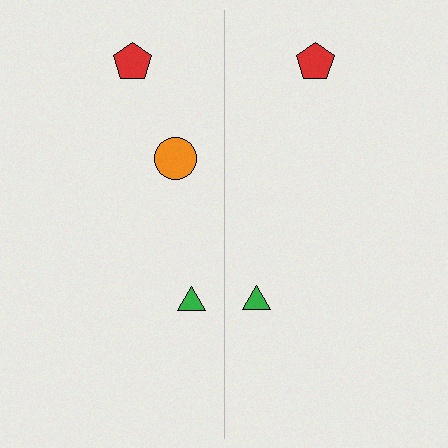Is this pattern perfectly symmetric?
No, the pattern is not perfectly symmetric. A orange circle is missing from the right side.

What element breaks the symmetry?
A orange circle is missing from the right side.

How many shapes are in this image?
There are 5 shapes in this image.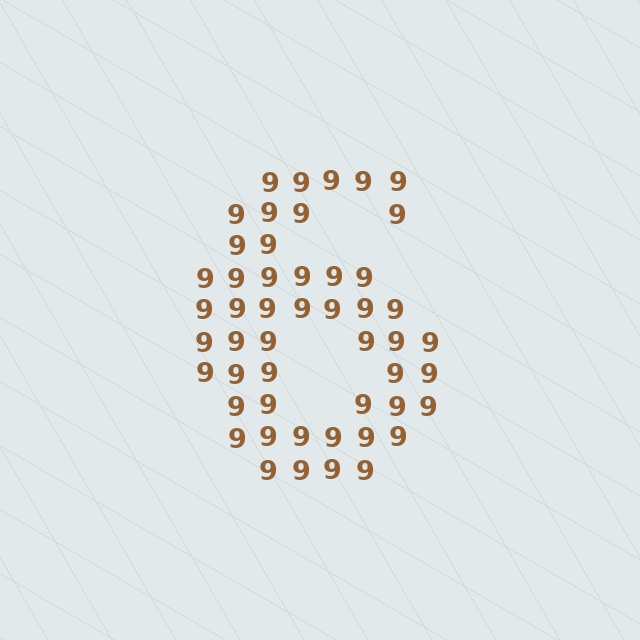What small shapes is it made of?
It is made of small digit 9's.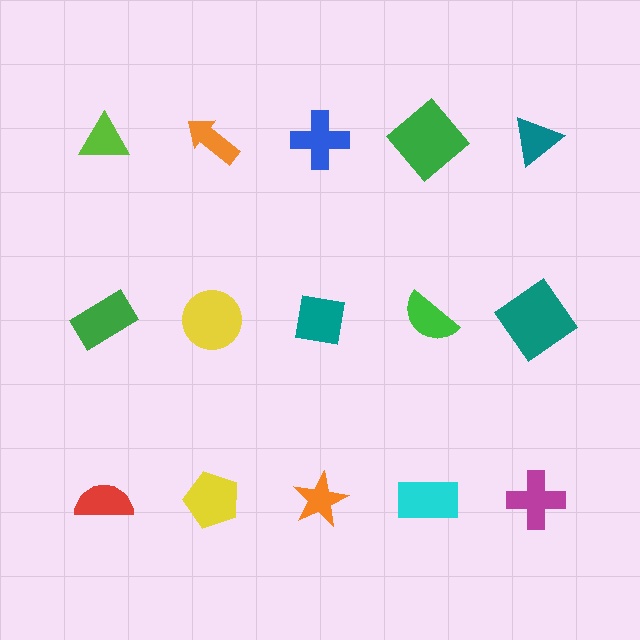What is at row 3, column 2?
A yellow pentagon.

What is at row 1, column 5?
A teal triangle.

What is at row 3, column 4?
A cyan rectangle.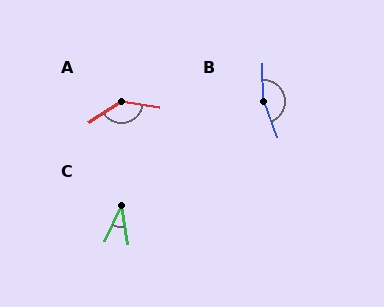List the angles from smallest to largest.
C (33°), A (140°), B (159°).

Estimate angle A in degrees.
Approximately 140 degrees.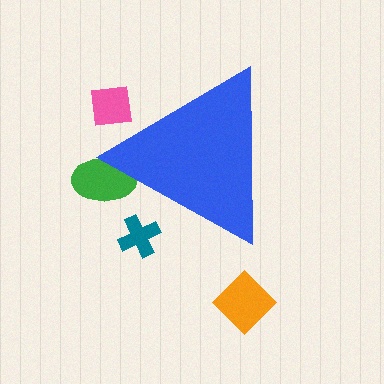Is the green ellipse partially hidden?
Yes, the green ellipse is partially hidden behind the blue triangle.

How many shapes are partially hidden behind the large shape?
3 shapes are partially hidden.